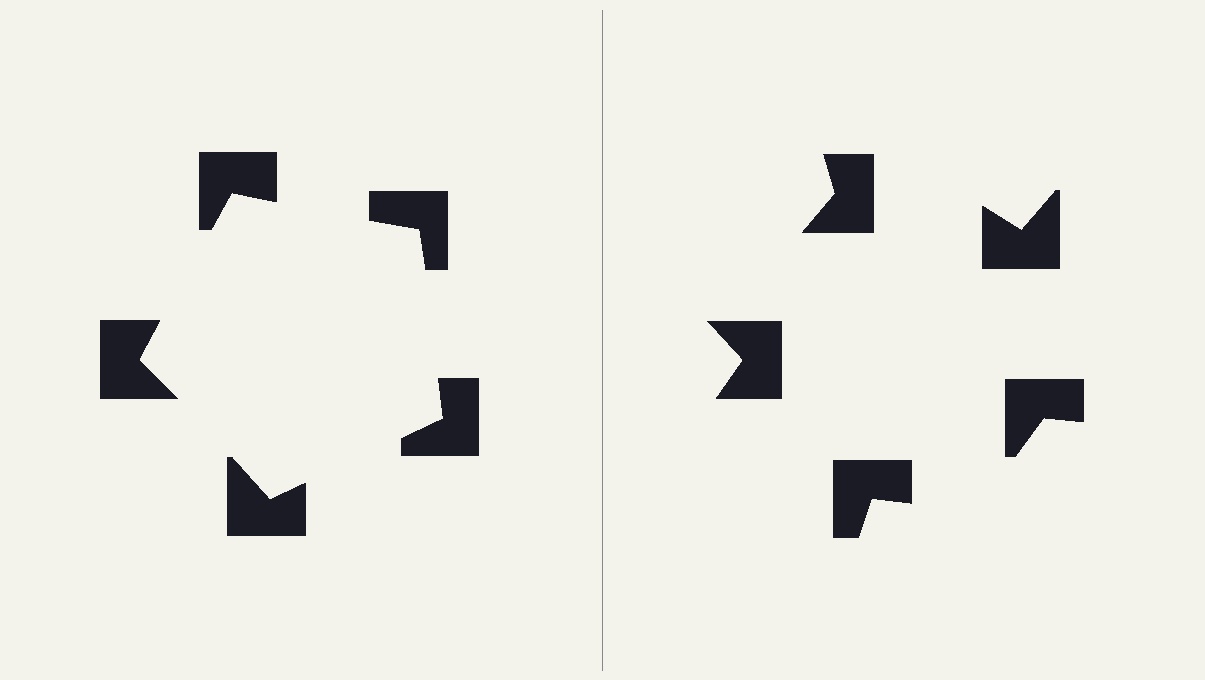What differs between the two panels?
The notched squares are positioned identically on both sides; only the wedge orientations differ. On the left they align to a pentagon; on the right they are misaligned.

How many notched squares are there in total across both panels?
10 — 5 on each side.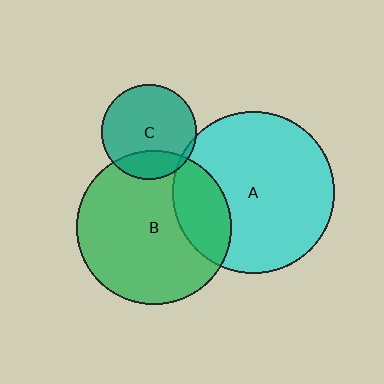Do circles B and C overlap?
Yes.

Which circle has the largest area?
Circle A (cyan).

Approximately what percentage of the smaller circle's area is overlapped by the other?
Approximately 20%.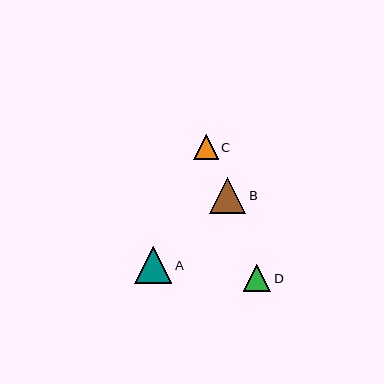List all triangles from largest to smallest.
From largest to smallest: A, B, D, C.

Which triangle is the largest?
Triangle A is the largest with a size of approximately 37 pixels.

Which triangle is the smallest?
Triangle C is the smallest with a size of approximately 24 pixels.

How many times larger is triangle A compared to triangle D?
Triangle A is approximately 1.4 times the size of triangle D.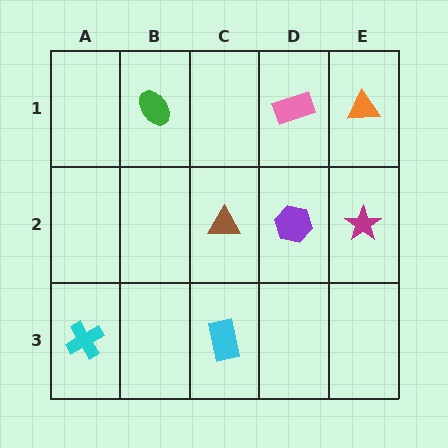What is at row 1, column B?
A green ellipse.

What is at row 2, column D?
A purple hexagon.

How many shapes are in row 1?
3 shapes.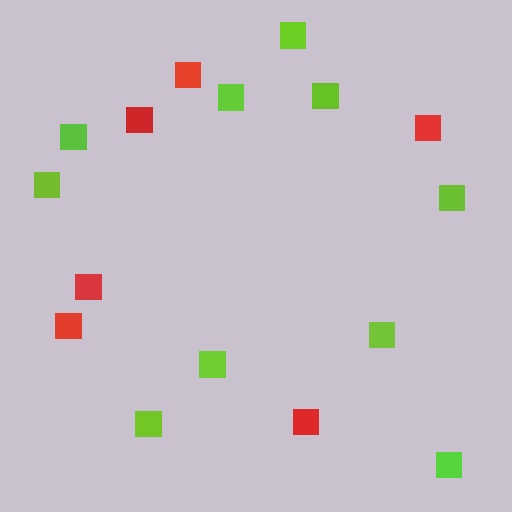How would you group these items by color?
There are 2 groups: one group of red squares (6) and one group of lime squares (10).